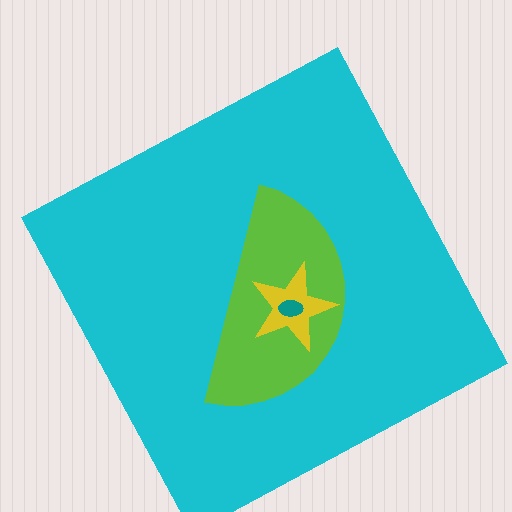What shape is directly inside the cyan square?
The lime semicircle.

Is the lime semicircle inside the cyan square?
Yes.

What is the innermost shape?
The teal ellipse.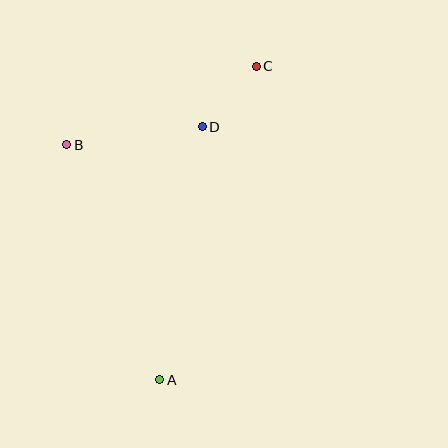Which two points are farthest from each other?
Points A and C are farthest from each other.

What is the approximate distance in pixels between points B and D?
The distance between B and D is approximately 136 pixels.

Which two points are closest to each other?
Points C and D are closest to each other.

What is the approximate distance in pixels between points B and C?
The distance between B and C is approximately 205 pixels.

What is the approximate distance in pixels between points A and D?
The distance between A and D is approximately 257 pixels.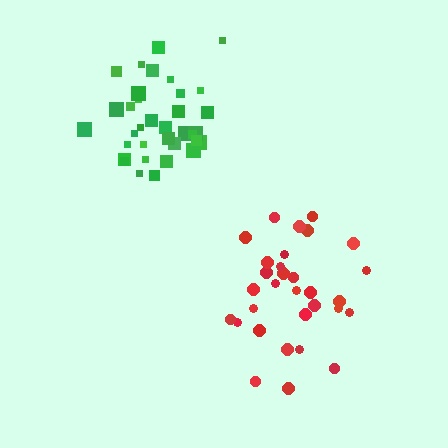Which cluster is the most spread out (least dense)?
Red.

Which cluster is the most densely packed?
Green.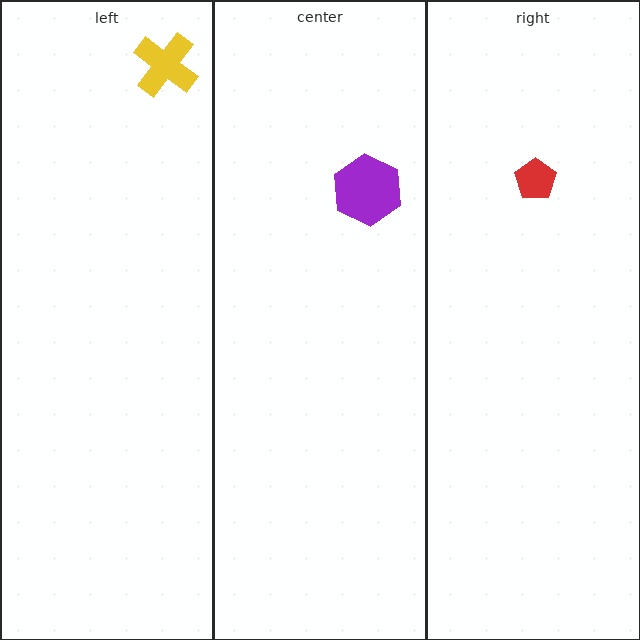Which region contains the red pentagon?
The right region.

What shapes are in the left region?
The yellow cross.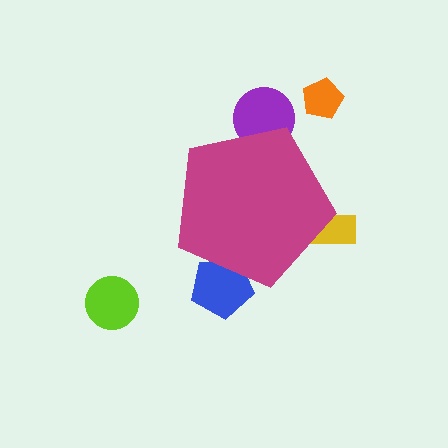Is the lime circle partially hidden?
No, the lime circle is fully visible.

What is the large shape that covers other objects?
A magenta pentagon.